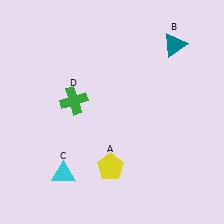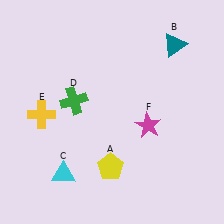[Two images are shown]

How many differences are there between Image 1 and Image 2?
There are 2 differences between the two images.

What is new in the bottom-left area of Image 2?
A yellow cross (E) was added in the bottom-left area of Image 2.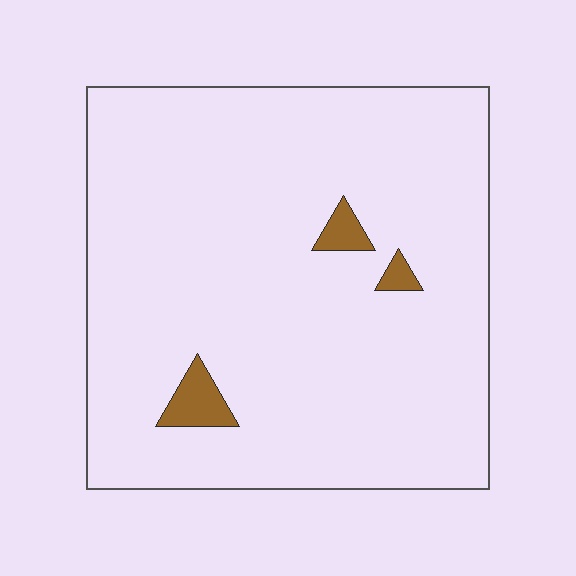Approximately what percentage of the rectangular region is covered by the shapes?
Approximately 5%.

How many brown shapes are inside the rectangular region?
3.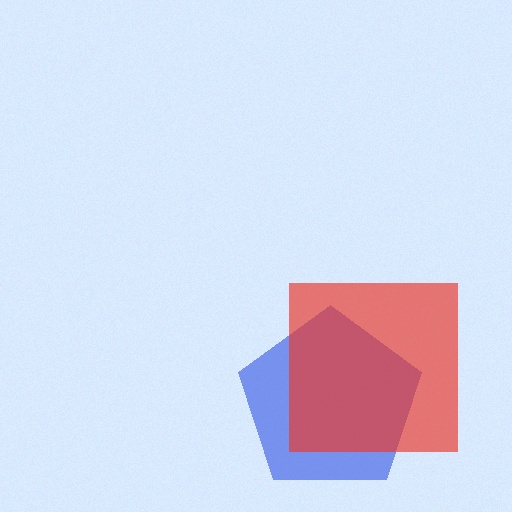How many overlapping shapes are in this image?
There are 2 overlapping shapes in the image.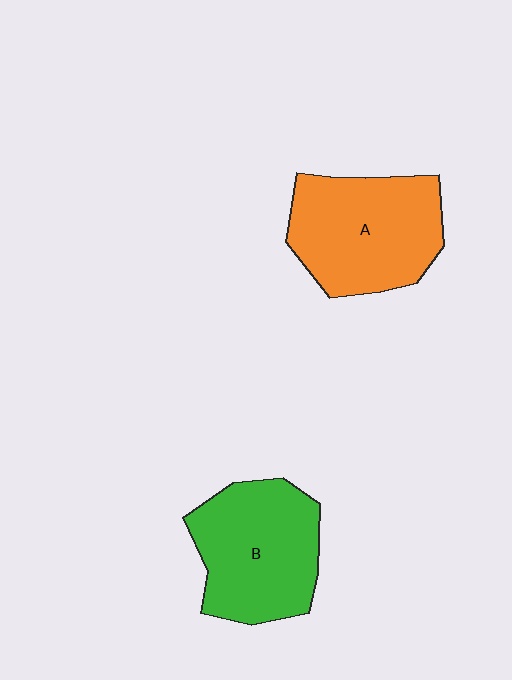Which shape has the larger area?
Shape A (orange).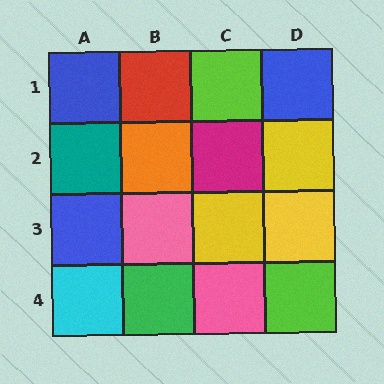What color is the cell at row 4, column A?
Cyan.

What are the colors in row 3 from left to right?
Blue, pink, yellow, yellow.